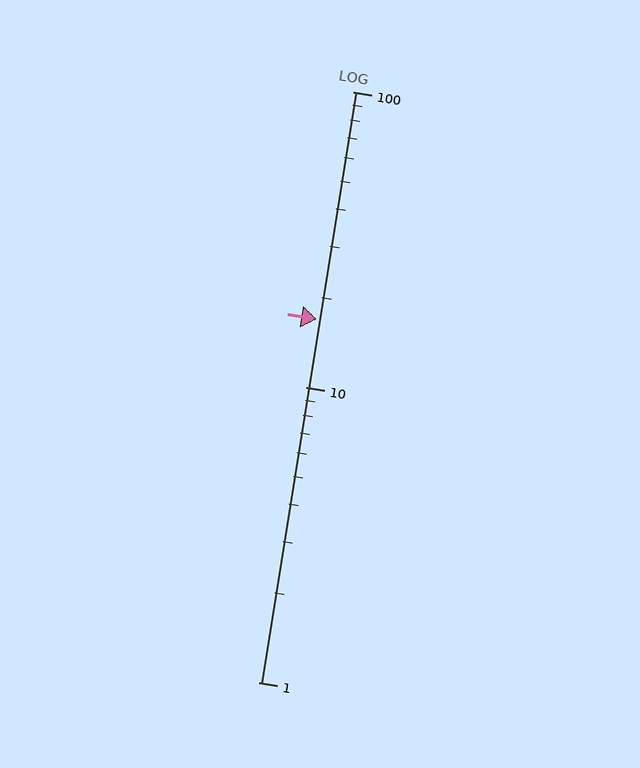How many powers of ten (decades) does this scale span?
The scale spans 2 decades, from 1 to 100.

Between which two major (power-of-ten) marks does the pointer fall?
The pointer is between 10 and 100.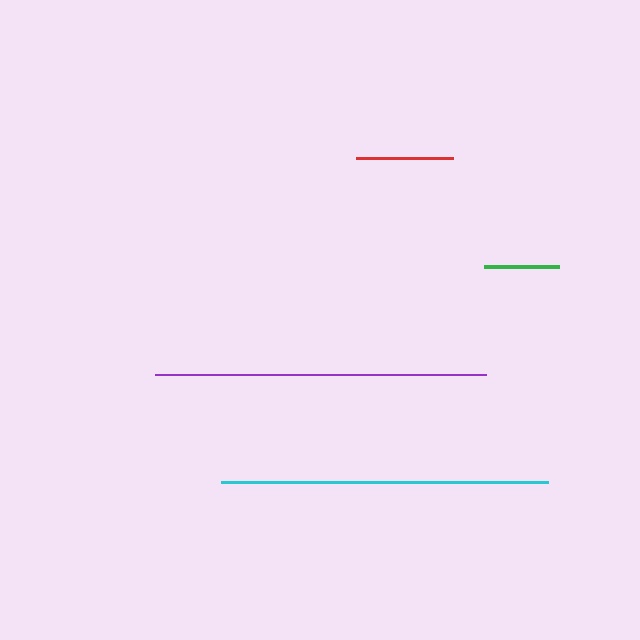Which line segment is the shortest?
The green line is the shortest at approximately 76 pixels.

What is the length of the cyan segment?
The cyan segment is approximately 327 pixels long.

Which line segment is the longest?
The purple line is the longest at approximately 331 pixels.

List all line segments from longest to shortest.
From longest to shortest: purple, cyan, red, green.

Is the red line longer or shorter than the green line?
The red line is longer than the green line.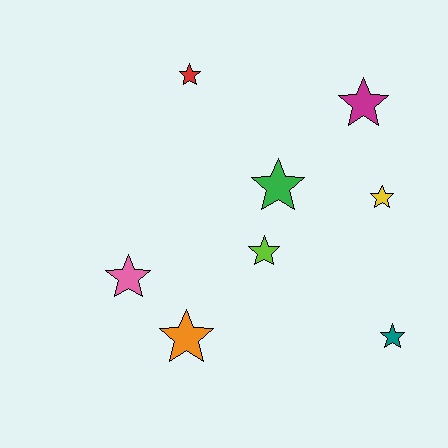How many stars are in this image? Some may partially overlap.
There are 8 stars.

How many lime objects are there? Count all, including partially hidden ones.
There is 1 lime object.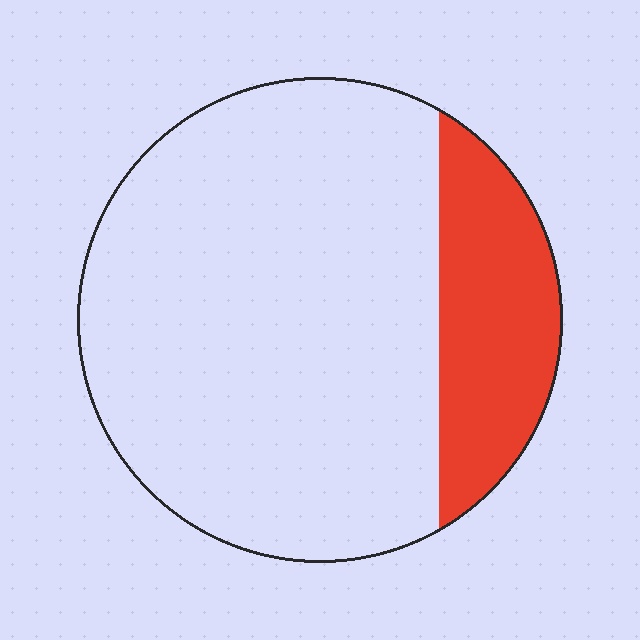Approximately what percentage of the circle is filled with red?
Approximately 20%.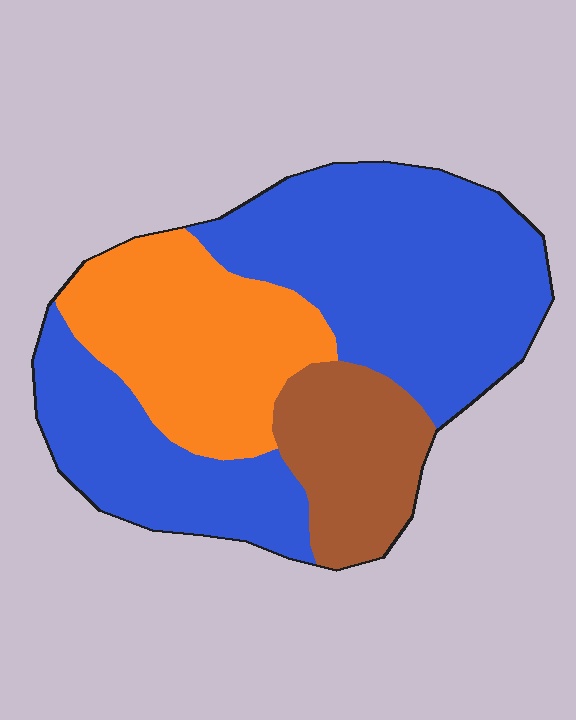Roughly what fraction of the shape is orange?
Orange covers 26% of the shape.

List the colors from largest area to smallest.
From largest to smallest: blue, orange, brown.